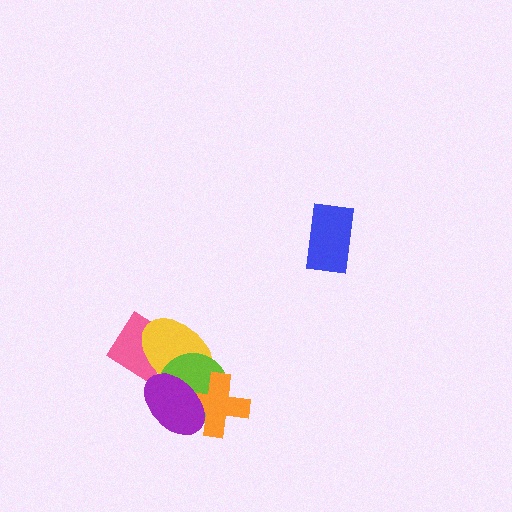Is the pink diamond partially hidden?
Yes, it is partially covered by another shape.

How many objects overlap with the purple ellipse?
3 objects overlap with the purple ellipse.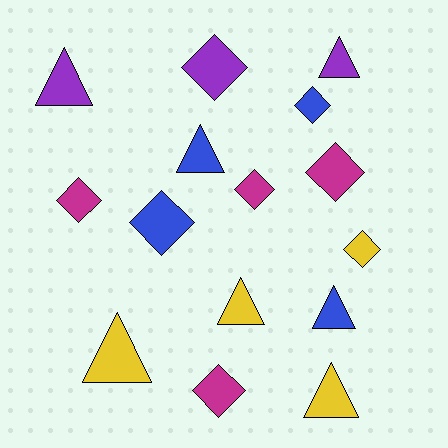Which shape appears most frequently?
Diamond, with 8 objects.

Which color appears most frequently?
Magenta, with 4 objects.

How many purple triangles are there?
There are 2 purple triangles.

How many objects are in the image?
There are 15 objects.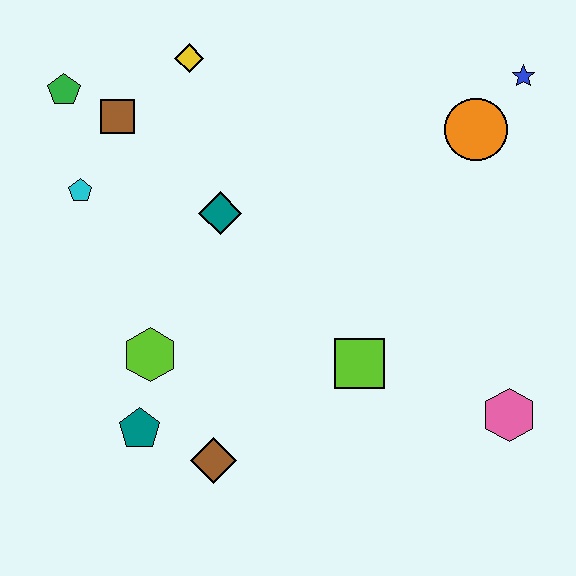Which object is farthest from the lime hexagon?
The blue star is farthest from the lime hexagon.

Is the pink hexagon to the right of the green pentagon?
Yes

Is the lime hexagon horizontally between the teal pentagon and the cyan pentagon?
No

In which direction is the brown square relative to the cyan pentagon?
The brown square is above the cyan pentagon.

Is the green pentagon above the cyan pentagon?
Yes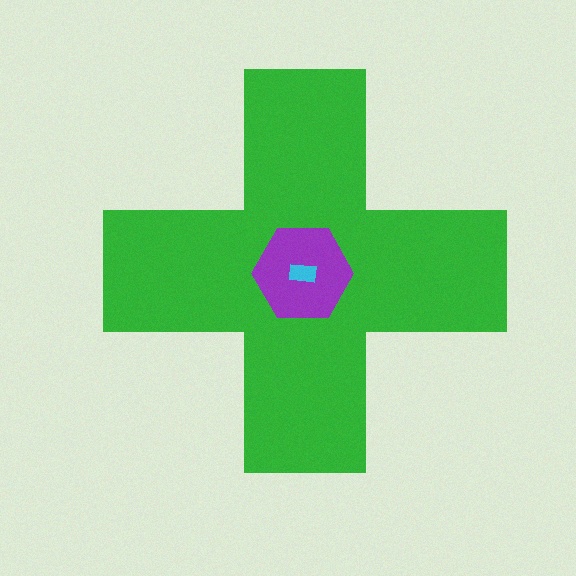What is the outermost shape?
The green cross.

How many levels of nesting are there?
3.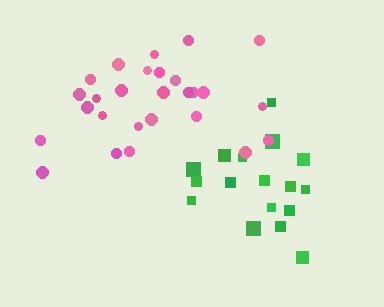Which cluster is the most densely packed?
Pink.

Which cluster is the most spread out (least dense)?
Green.